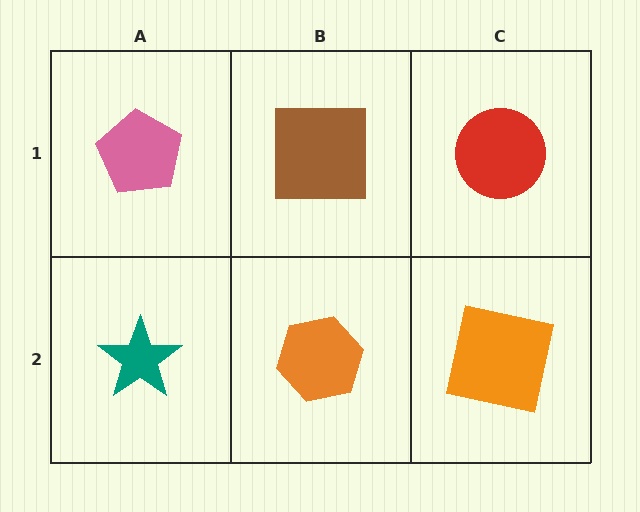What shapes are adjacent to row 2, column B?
A brown square (row 1, column B), a teal star (row 2, column A), an orange square (row 2, column C).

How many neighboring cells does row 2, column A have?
2.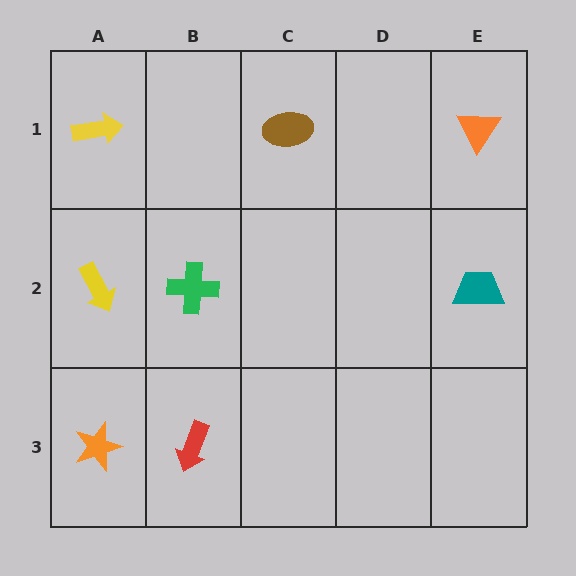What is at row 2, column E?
A teal trapezoid.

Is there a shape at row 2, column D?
No, that cell is empty.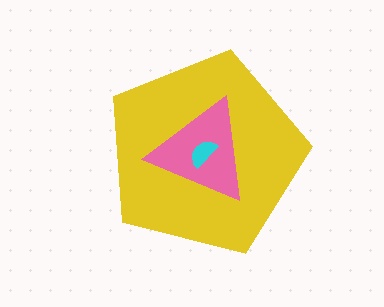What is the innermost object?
The cyan semicircle.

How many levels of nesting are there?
3.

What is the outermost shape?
The yellow pentagon.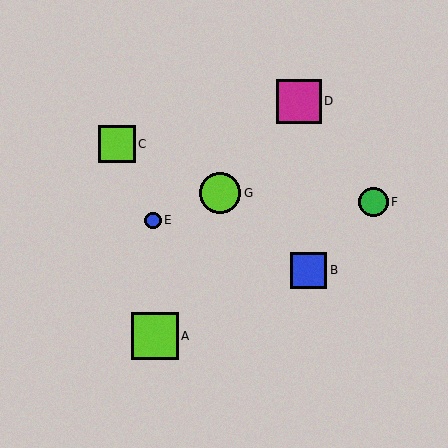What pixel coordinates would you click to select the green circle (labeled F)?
Click at (374, 202) to select the green circle F.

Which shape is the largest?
The lime square (labeled A) is the largest.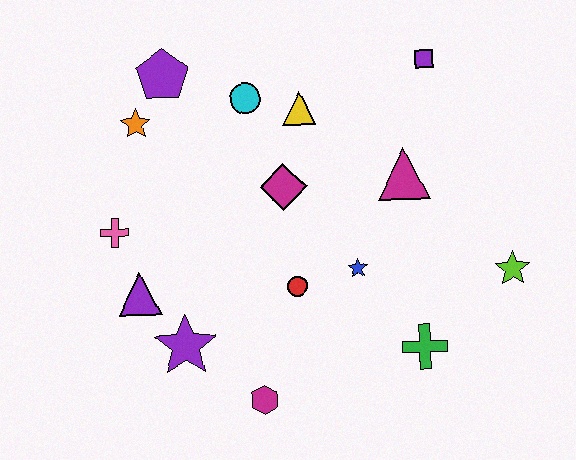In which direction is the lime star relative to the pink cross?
The lime star is to the right of the pink cross.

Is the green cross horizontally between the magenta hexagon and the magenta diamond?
No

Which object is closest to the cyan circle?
The yellow triangle is closest to the cyan circle.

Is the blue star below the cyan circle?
Yes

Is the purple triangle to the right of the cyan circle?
No